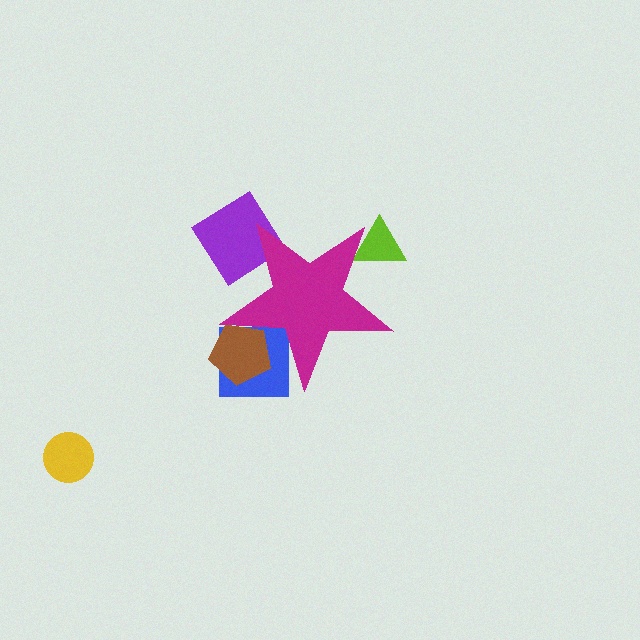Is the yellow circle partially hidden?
No, the yellow circle is fully visible.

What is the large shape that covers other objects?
A magenta star.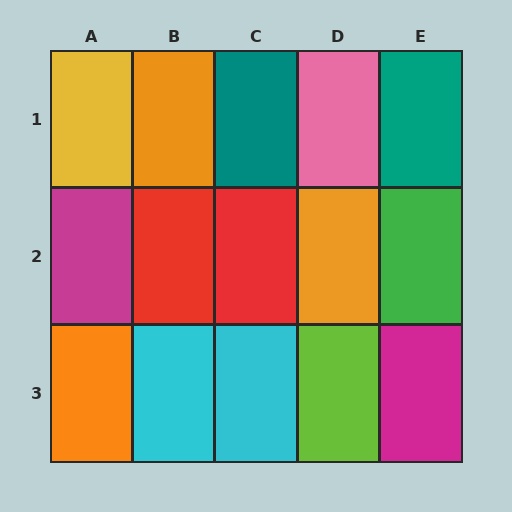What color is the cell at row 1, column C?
Teal.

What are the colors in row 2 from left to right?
Magenta, red, red, orange, green.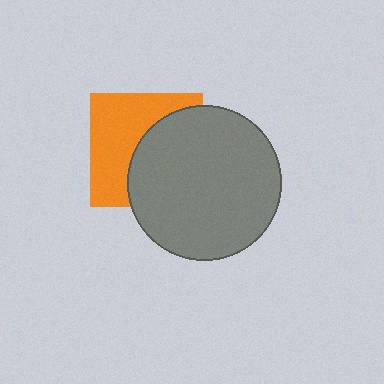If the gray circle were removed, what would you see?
You would see the complete orange square.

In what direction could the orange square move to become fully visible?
The orange square could move left. That would shift it out from behind the gray circle entirely.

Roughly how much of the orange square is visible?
About half of it is visible (roughly 50%).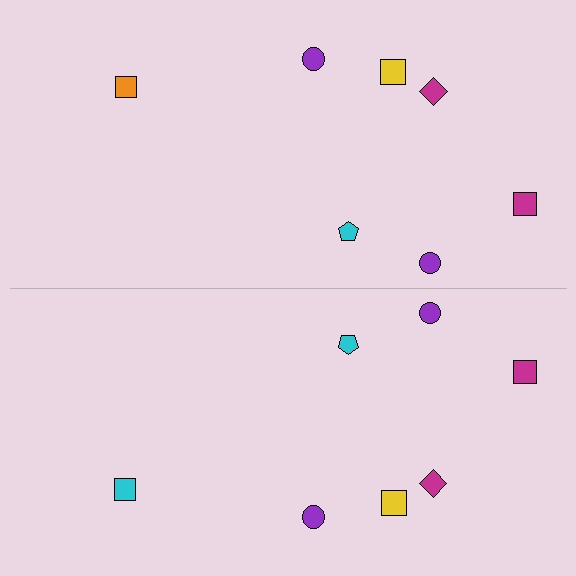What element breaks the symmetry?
The cyan square on the bottom side breaks the symmetry — its mirror counterpart is orange.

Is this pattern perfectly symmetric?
No, the pattern is not perfectly symmetric. The cyan square on the bottom side breaks the symmetry — its mirror counterpart is orange.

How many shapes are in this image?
There are 14 shapes in this image.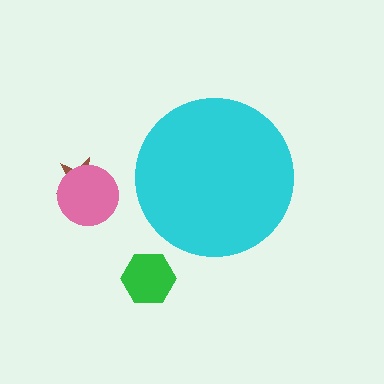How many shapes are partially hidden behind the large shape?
0 shapes are partially hidden.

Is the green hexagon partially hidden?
No, the green hexagon is fully visible.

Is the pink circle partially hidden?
No, the pink circle is fully visible.